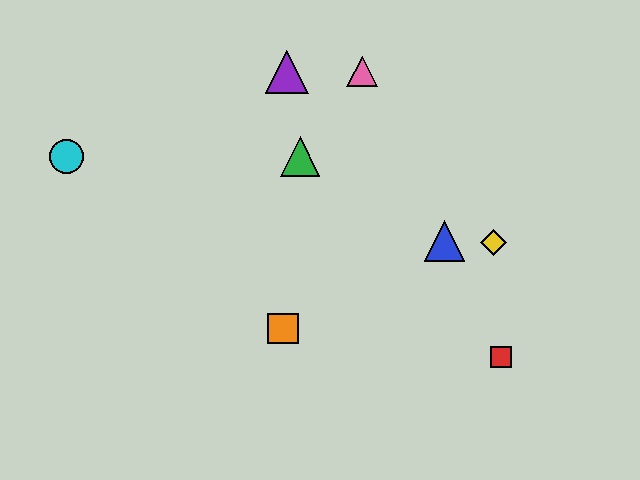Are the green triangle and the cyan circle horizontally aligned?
Yes, both are at y≈156.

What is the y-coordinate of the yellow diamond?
The yellow diamond is at y≈242.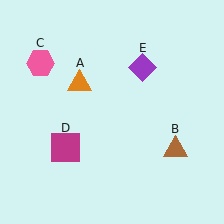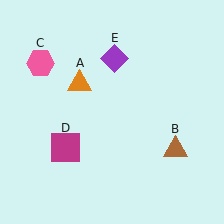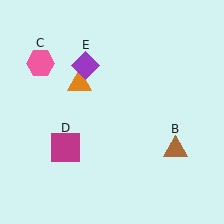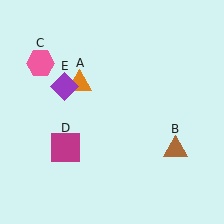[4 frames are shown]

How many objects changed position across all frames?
1 object changed position: purple diamond (object E).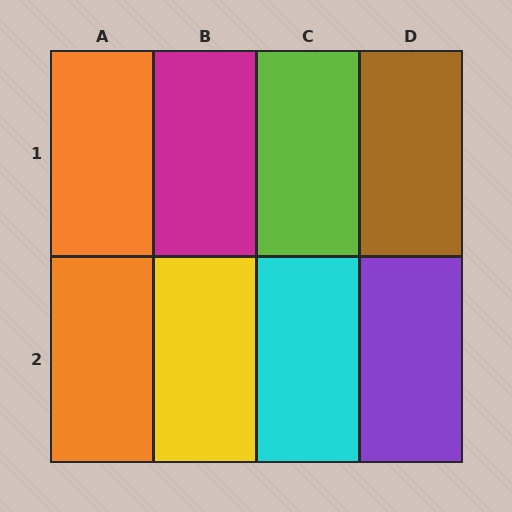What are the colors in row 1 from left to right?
Orange, magenta, lime, brown.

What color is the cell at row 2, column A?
Orange.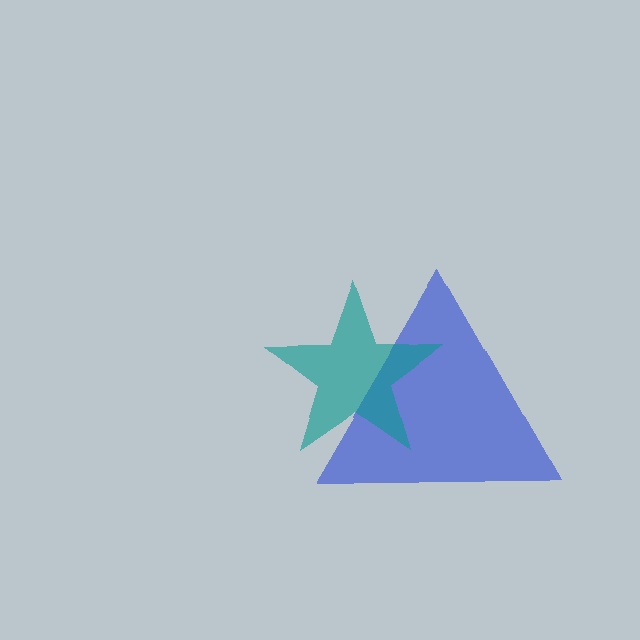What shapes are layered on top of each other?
The layered shapes are: a blue triangle, a teal star.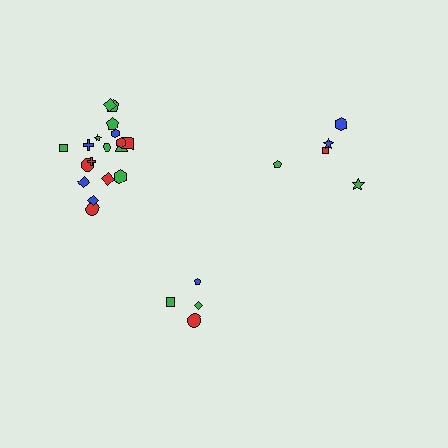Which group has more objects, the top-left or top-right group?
The top-left group.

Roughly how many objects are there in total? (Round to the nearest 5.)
Roughly 25 objects in total.